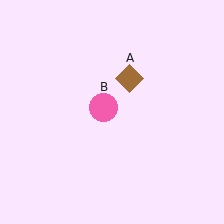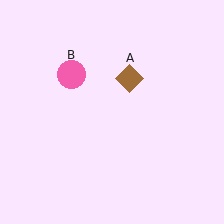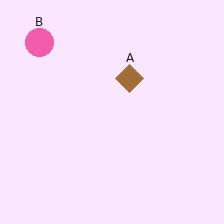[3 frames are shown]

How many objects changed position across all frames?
1 object changed position: pink circle (object B).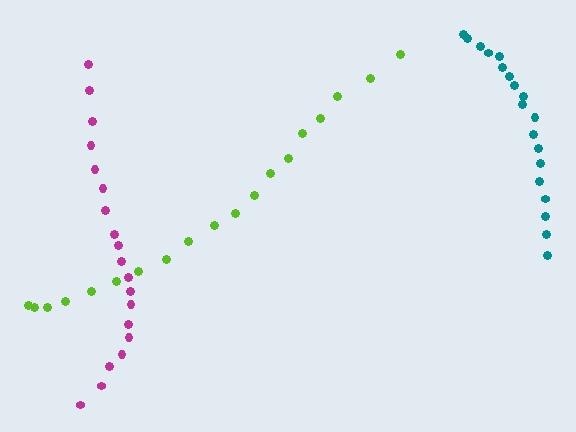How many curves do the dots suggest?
There are 3 distinct paths.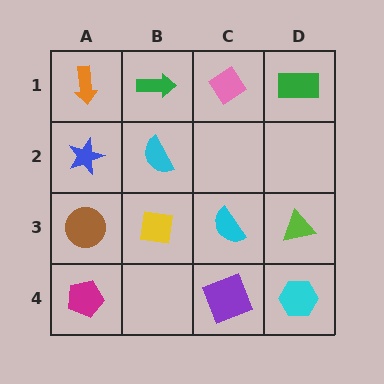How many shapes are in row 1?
4 shapes.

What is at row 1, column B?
A green arrow.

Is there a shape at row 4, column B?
No, that cell is empty.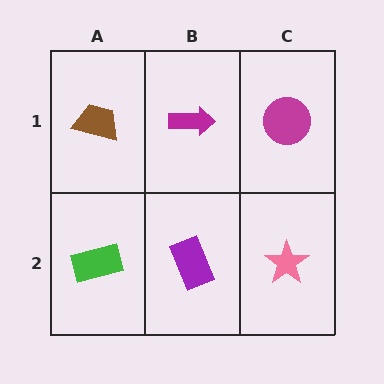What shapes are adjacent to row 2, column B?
A magenta arrow (row 1, column B), a green rectangle (row 2, column A), a pink star (row 2, column C).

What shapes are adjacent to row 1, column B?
A purple rectangle (row 2, column B), a brown trapezoid (row 1, column A), a magenta circle (row 1, column C).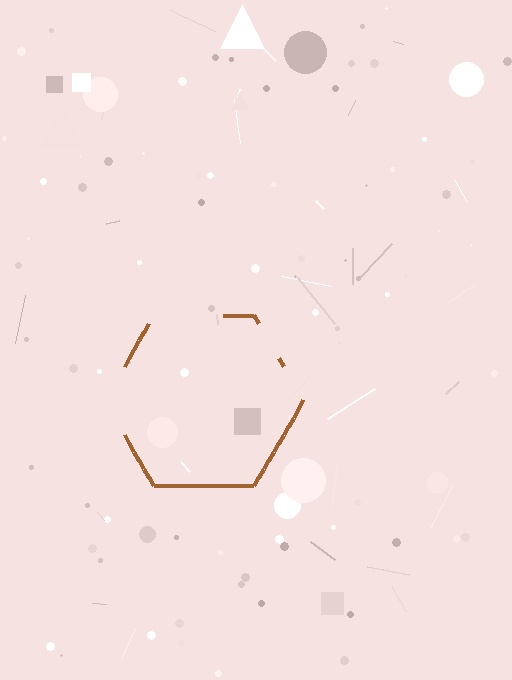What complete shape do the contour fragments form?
The contour fragments form a hexagon.